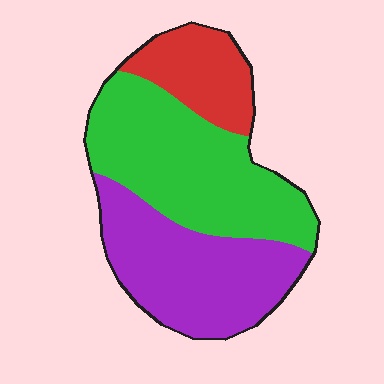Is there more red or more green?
Green.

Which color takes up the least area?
Red, at roughly 20%.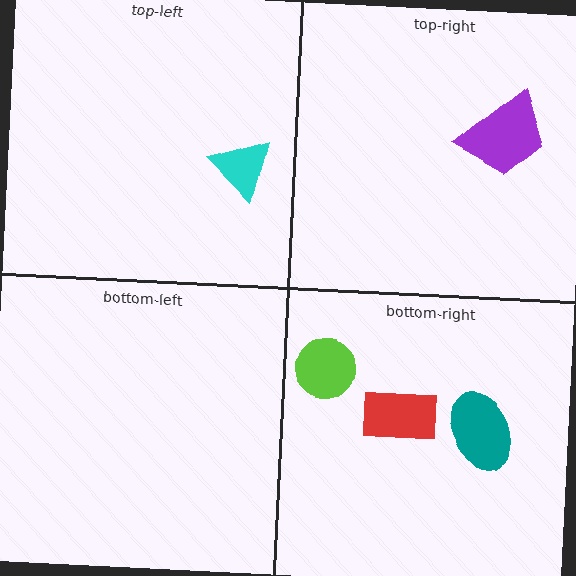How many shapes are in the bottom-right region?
3.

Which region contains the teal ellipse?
The bottom-right region.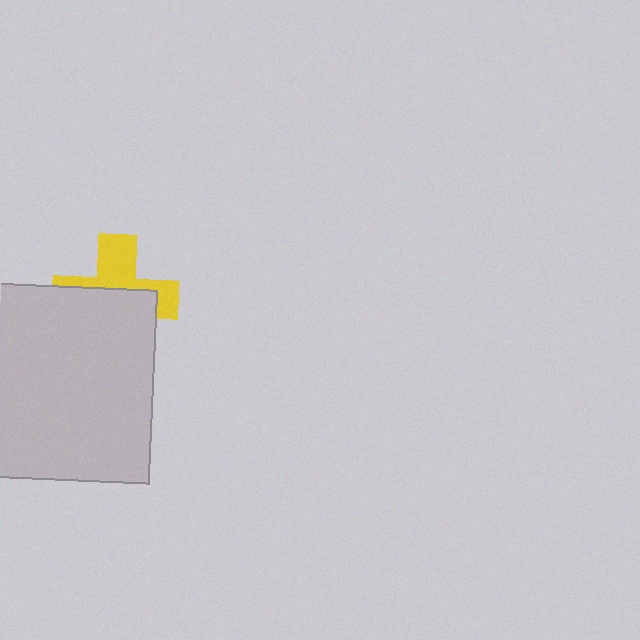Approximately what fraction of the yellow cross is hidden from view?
Roughly 57% of the yellow cross is hidden behind the light gray square.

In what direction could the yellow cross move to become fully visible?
The yellow cross could move up. That would shift it out from behind the light gray square entirely.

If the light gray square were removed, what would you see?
You would see the complete yellow cross.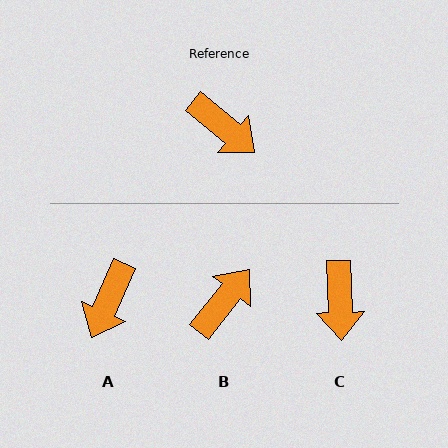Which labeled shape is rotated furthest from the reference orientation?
B, about 91 degrees away.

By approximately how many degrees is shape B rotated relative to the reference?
Approximately 91 degrees counter-clockwise.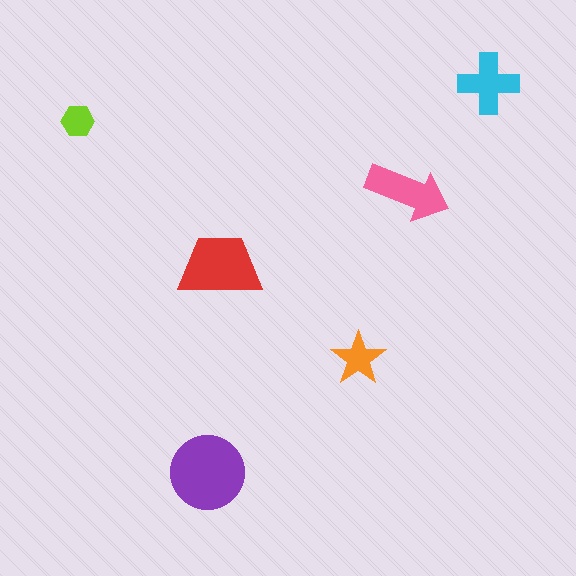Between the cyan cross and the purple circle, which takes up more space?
The purple circle.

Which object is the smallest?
The lime hexagon.